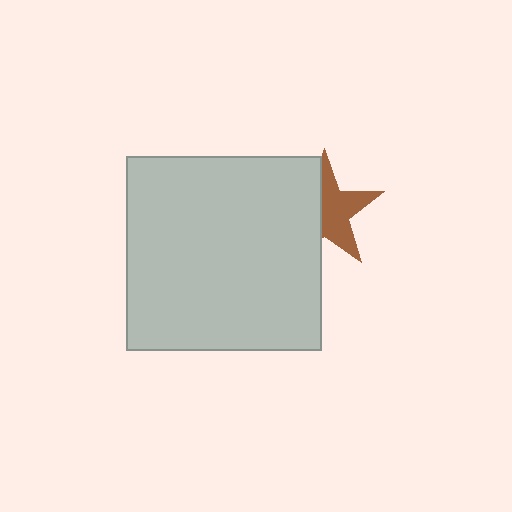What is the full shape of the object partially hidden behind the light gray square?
The partially hidden object is a brown star.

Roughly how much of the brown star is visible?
About half of it is visible (roughly 55%).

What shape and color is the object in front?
The object in front is a light gray square.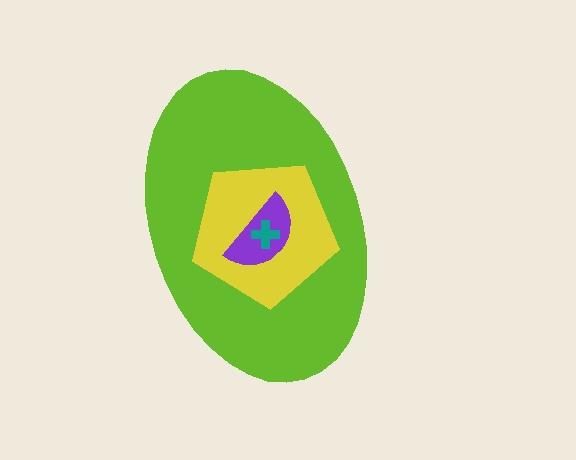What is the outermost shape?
The lime ellipse.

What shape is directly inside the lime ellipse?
The yellow pentagon.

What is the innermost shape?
The teal cross.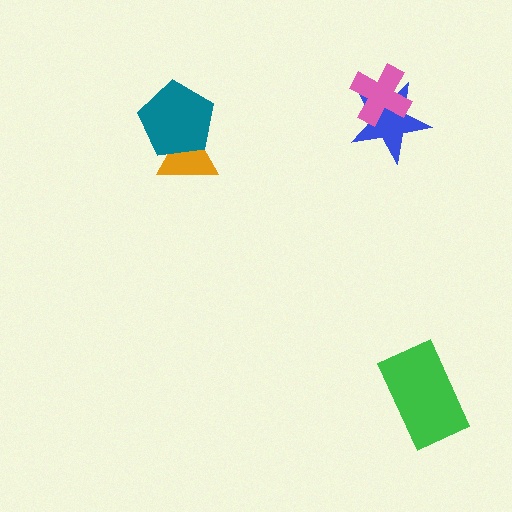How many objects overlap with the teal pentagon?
1 object overlaps with the teal pentagon.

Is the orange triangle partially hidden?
Yes, it is partially covered by another shape.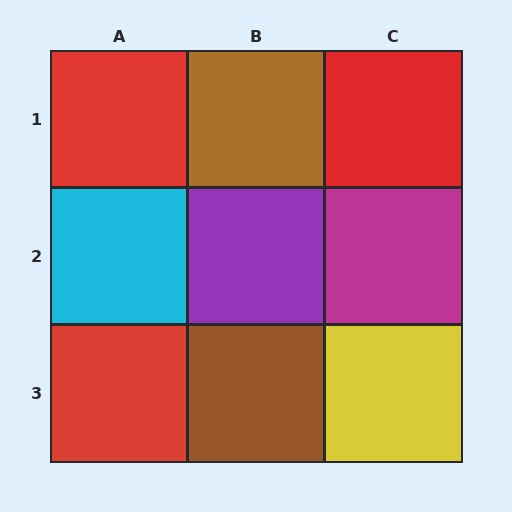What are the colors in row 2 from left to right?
Cyan, purple, magenta.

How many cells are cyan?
1 cell is cyan.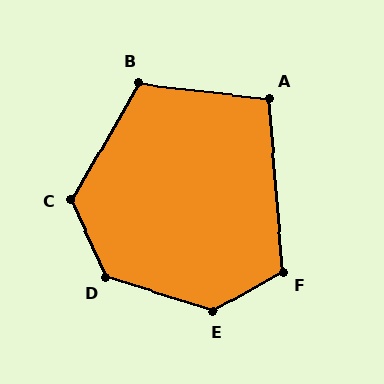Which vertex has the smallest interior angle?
A, at approximately 101 degrees.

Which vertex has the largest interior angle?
E, at approximately 133 degrees.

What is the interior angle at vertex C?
Approximately 125 degrees (obtuse).